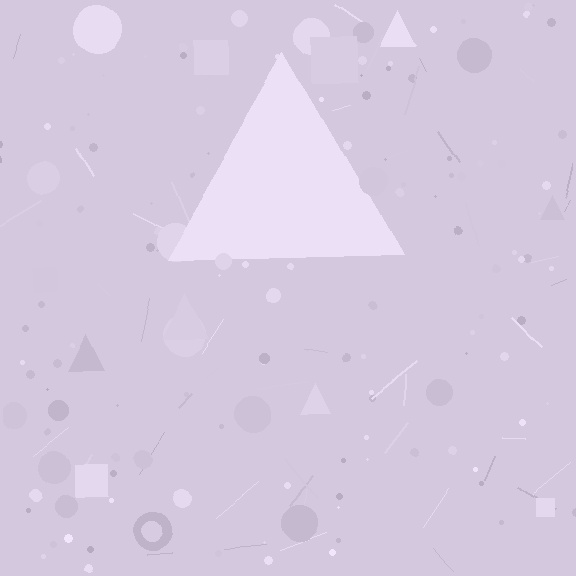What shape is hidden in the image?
A triangle is hidden in the image.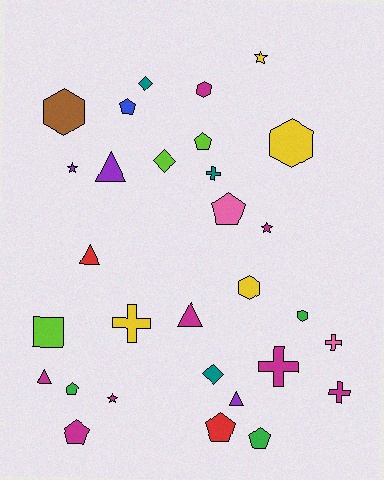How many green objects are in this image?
There are 3 green objects.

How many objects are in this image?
There are 30 objects.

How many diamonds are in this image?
There are 3 diamonds.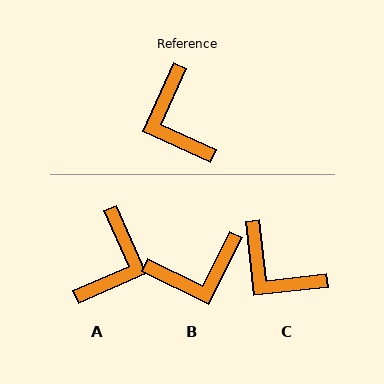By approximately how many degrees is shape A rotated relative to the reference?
Approximately 138 degrees counter-clockwise.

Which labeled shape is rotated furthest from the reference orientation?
A, about 138 degrees away.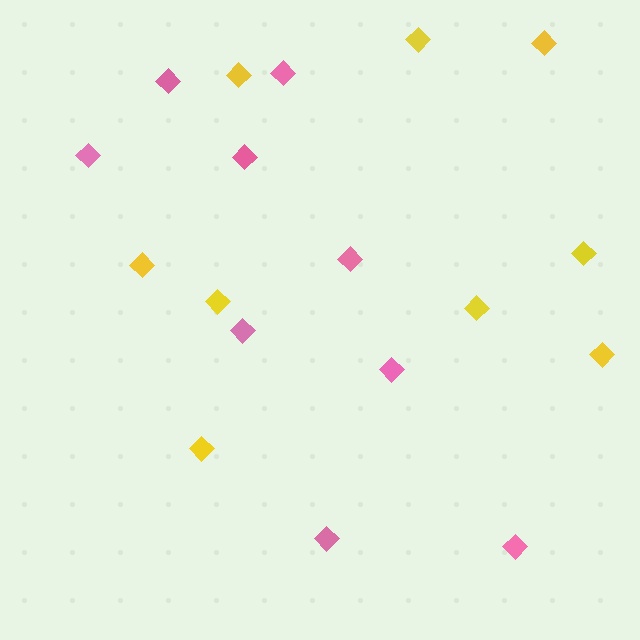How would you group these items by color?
There are 2 groups: one group of yellow diamonds (9) and one group of pink diamonds (9).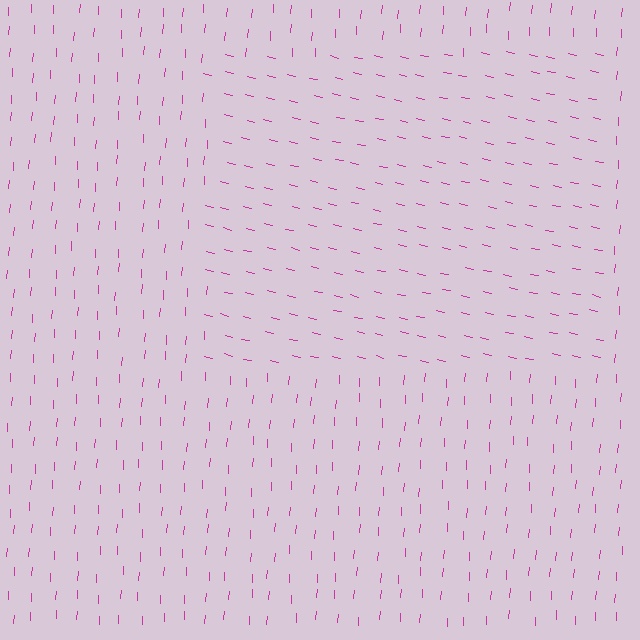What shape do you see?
I see a rectangle.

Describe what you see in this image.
The image is filled with small magenta line segments. A rectangle region in the image has lines oriented differently from the surrounding lines, creating a visible texture boundary.